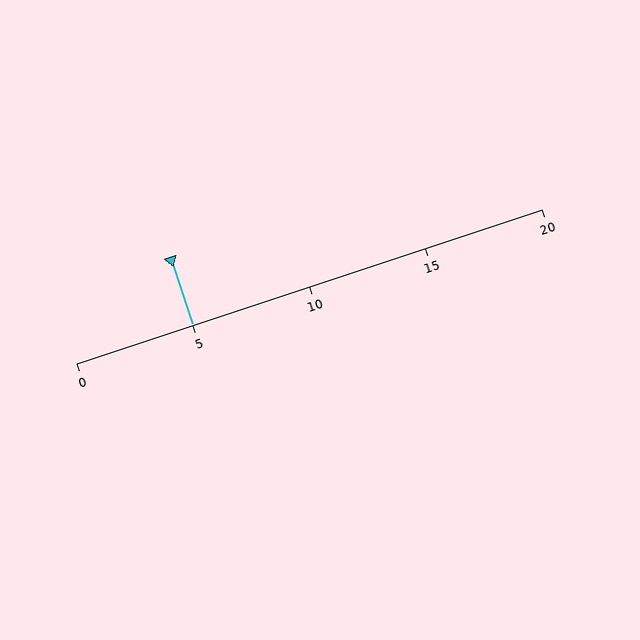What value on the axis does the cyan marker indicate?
The marker indicates approximately 5.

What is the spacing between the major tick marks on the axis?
The major ticks are spaced 5 apart.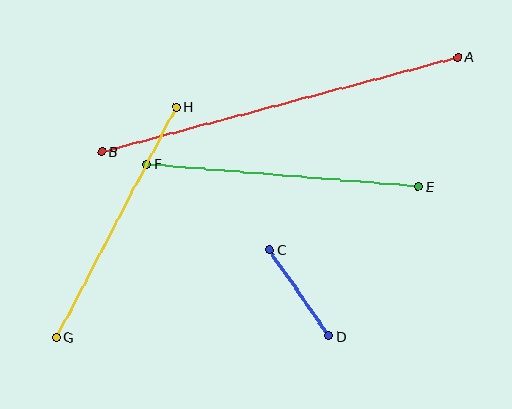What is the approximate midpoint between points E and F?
The midpoint is at approximately (283, 175) pixels.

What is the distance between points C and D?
The distance is approximately 105 pixels.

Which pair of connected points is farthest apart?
Points A and B are farthest apart.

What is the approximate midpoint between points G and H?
The midpoint is at approximately (116, 222) pixels.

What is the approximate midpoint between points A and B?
The midpoint is at approximately (280, 104) pixels.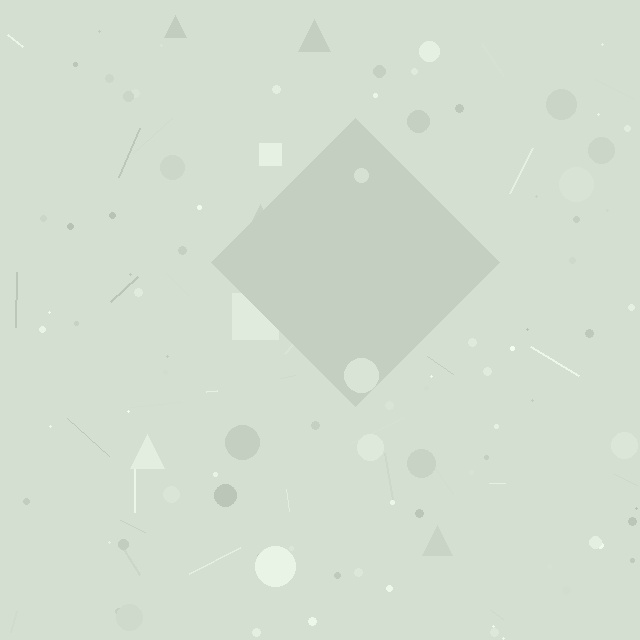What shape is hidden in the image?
A diamond is hidden in the image.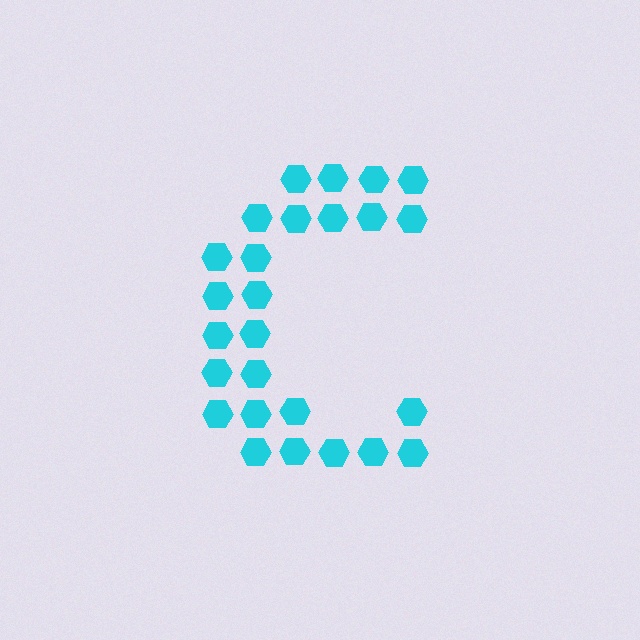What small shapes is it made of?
It is made of small hexagons.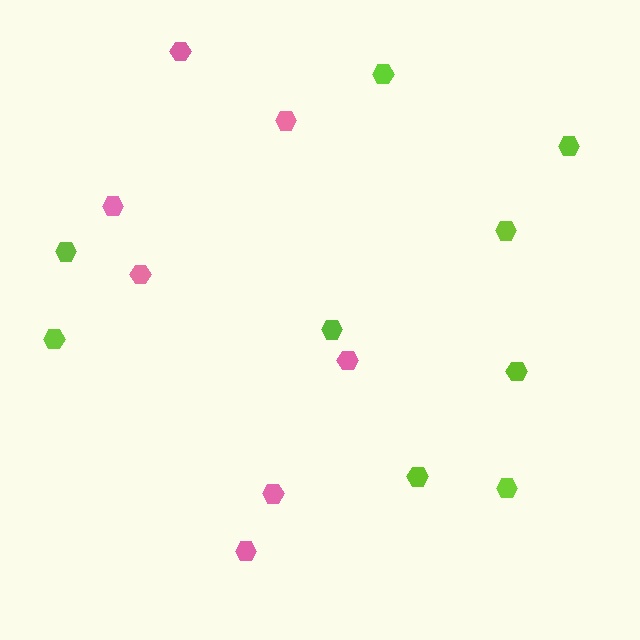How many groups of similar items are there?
There are 2 groups: one group of pink hexagons (7) and one group of lime hexagons (9).